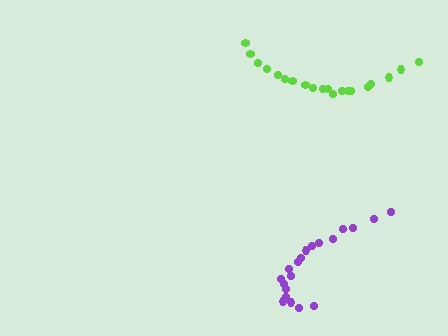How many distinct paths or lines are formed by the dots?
There are 2 distinct paths.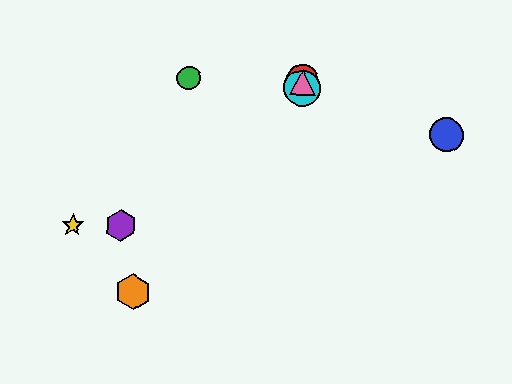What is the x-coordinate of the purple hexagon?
The purple hexagon is at x≈121.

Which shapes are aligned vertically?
The red circle, the cyan circle, the pink triangle are aligned vertically.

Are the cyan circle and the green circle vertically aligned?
No, the cyan circle is at x≈303 and the green circle is at x≈189.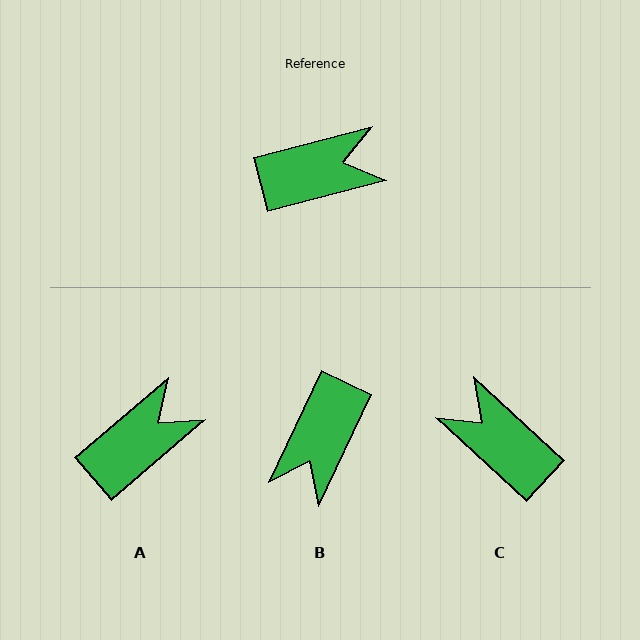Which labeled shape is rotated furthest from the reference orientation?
B, about 130 degrees away.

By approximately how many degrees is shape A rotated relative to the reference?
Approximately 26 degrees counter-clockwise.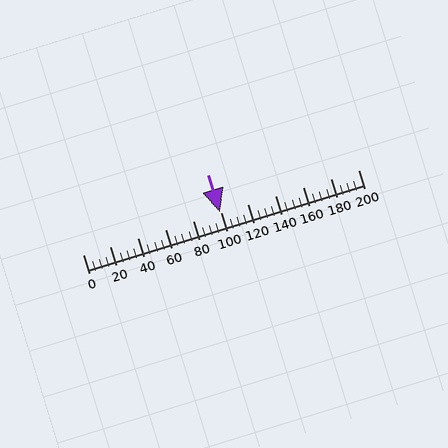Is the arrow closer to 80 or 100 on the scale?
The arrow is closer to 100.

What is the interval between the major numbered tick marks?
The major tick marks are spaced 20 units apart.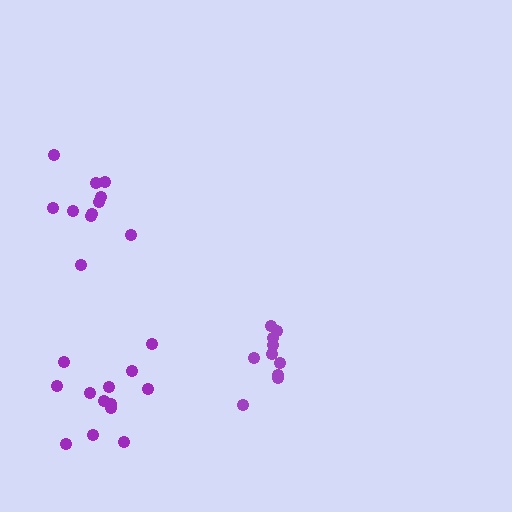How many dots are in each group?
Group 1: 10 dots, Group 2: 11 dots, Group 3: 13 dots (34 total).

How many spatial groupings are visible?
There are 3 spatial groupings.